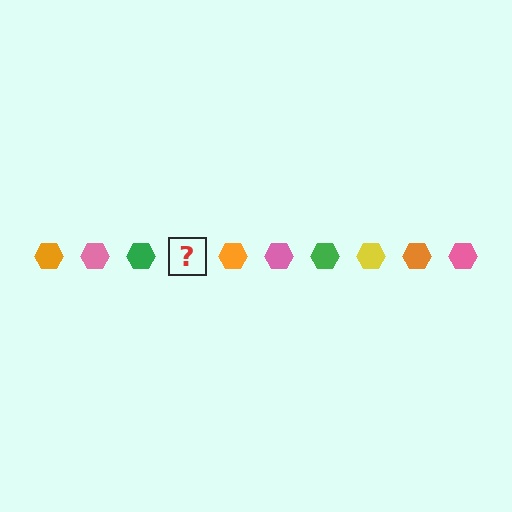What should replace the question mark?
The question mark should be replaced with a yellow hexagon.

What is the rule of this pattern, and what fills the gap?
The rule is that the pattern cycles through orange, pink, green, yellow hexagons. The gap should be filled with a yellow hexagon.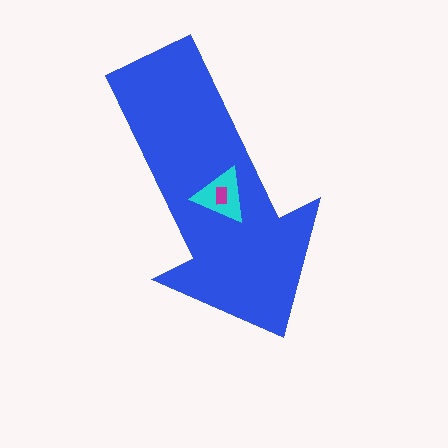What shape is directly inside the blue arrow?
The cyan triangle.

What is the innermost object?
The magenta rectangle.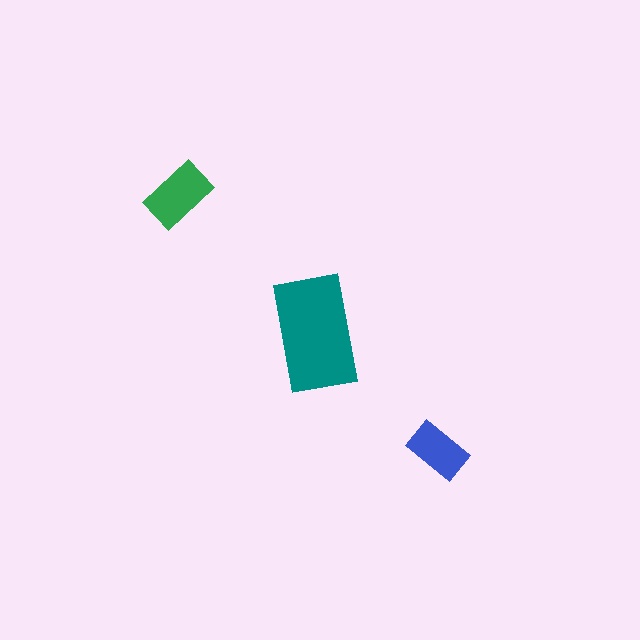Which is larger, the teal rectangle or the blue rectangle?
The teal one.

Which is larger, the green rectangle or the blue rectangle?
The green one.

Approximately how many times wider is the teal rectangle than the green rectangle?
About 1.5 times wider.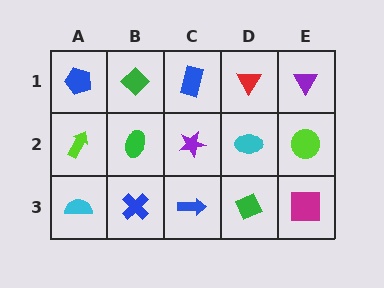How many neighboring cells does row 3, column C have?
3.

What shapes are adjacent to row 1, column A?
A lime arrow (row 2, column A), a green diamond (row 1, column B).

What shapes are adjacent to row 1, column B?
A green ellipse (row 2, column B), a blue pentagon (row 1, column A), a blue rectangle (row 1, column C).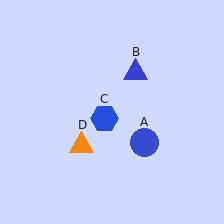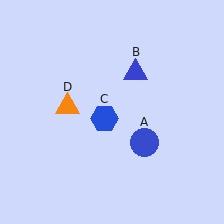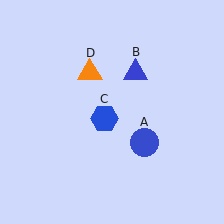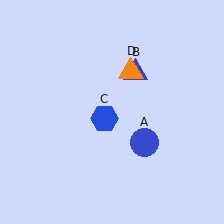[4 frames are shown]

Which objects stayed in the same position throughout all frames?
Blue circle (object A) and blue triangle (object B) and blue hexagon (object C) remained stationary.